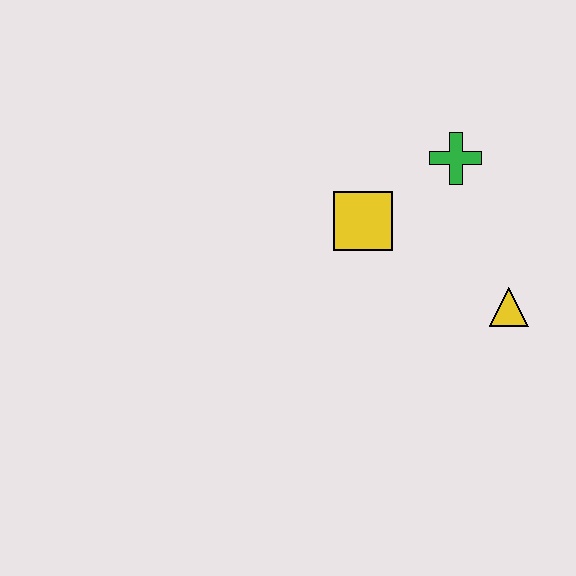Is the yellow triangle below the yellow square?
Yes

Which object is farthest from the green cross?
The yellow triangle is farthest from the green cross.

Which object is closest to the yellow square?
The green cross is closest to the yellow square.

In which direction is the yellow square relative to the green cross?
The yellow square is to the left of the green cross.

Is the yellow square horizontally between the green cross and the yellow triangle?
No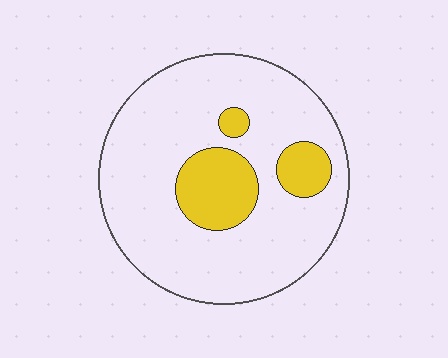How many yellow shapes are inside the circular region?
3.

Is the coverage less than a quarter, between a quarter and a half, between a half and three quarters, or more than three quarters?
Less than a quarter.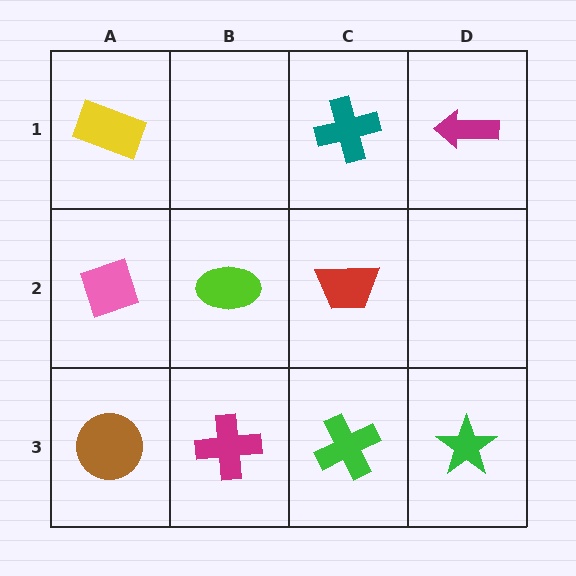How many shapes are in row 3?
4 shapes.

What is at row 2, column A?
A pink diamond.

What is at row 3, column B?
A magenta cross.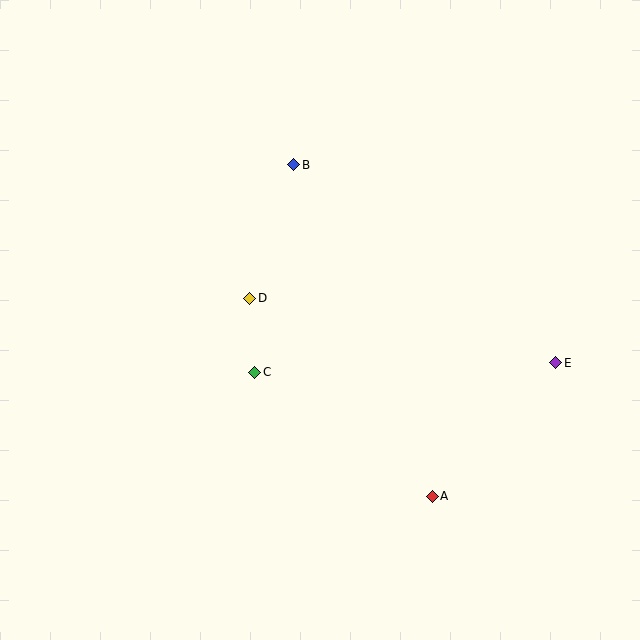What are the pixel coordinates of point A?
Point A is at (432, 496).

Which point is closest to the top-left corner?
Point B is closest to the top-left corner.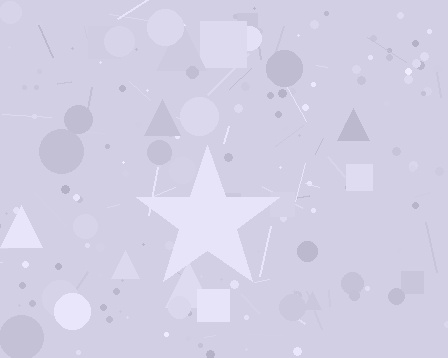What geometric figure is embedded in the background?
A star is embedded in the background.